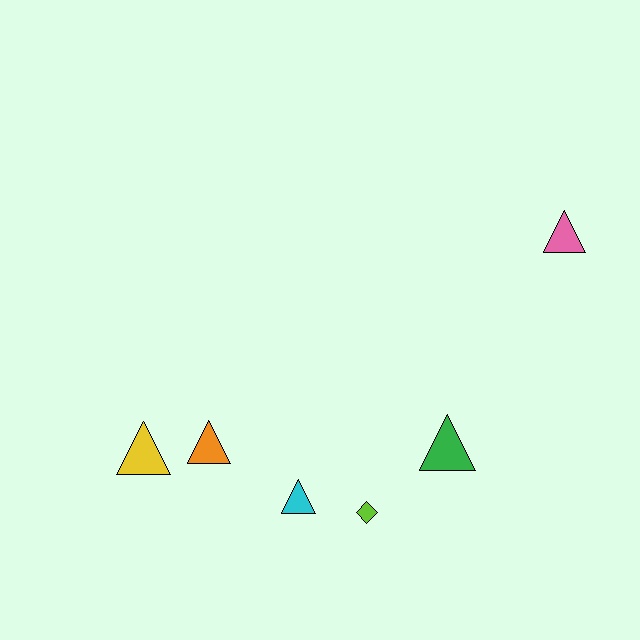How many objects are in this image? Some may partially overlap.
There are 6 objects.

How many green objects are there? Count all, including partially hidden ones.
There is 1 green object.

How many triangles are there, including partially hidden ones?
There are 5 triangles.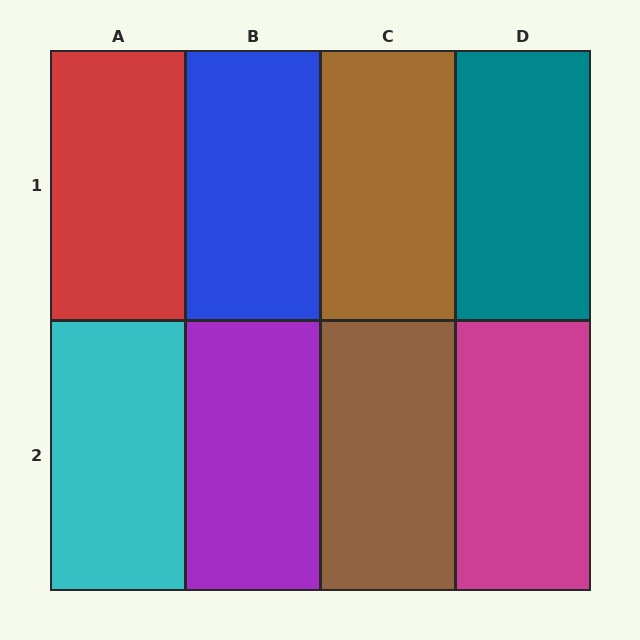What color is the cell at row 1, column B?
Blue.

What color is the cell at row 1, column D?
Teal.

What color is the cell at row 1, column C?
Brown.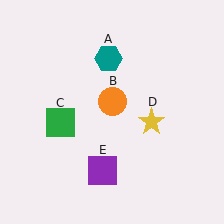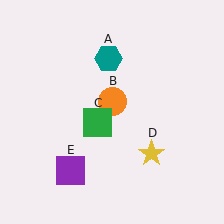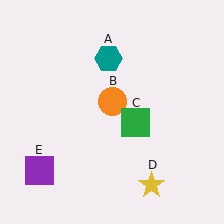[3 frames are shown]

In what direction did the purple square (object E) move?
The purple square (object E) moved left.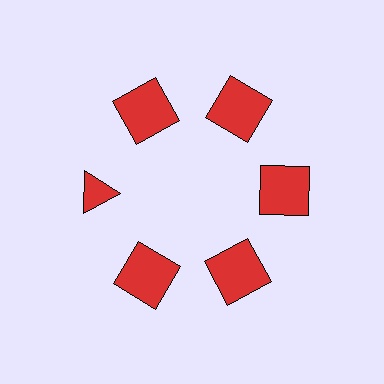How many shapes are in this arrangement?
There are 6 shapes arranged in a ring pattern.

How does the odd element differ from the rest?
It has a different shape: triangle instead of square.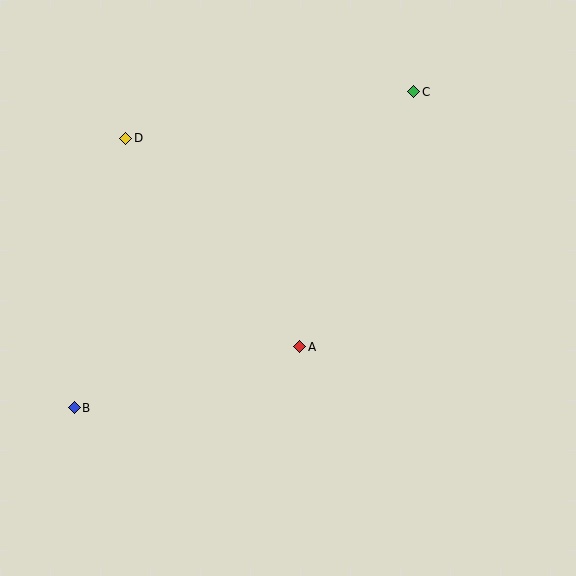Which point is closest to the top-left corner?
Point D is closest to the top-left corner.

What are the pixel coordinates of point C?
Point C is at (414, 92).